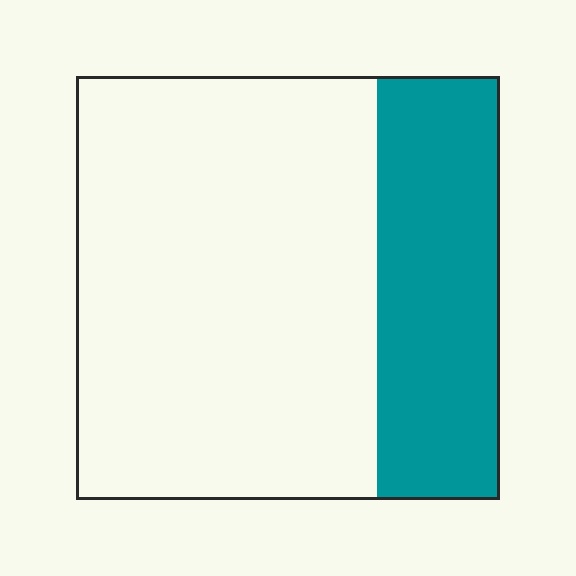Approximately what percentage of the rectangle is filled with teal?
Approximately 30%.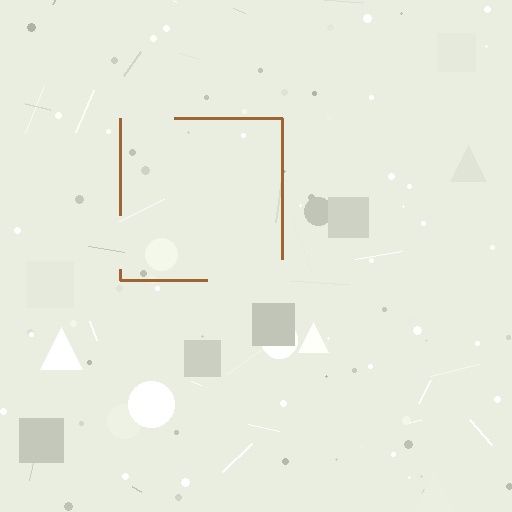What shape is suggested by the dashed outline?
The dashed outline suggests a square.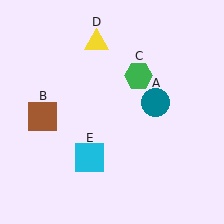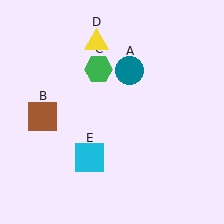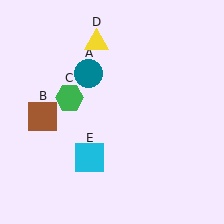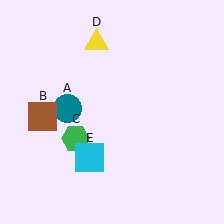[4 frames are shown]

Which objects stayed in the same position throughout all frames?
Brown square (object B) and yellow triangle (object D) and cyan square (object E) remained stationary.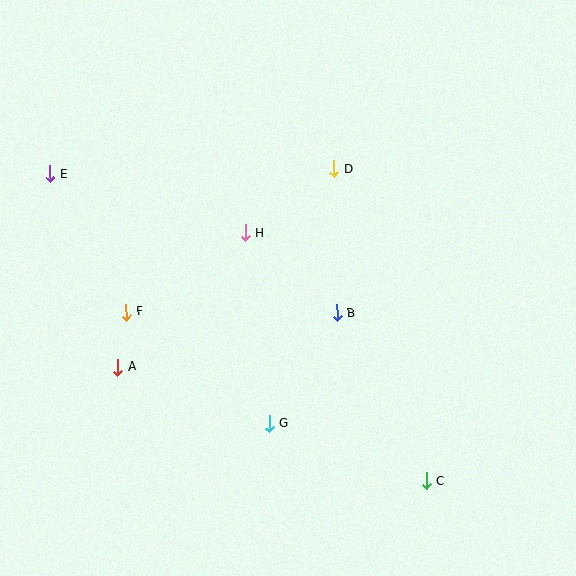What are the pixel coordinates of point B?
Point B is at (337, 313).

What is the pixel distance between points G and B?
The distance between G and B is 130 pixels.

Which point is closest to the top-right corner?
Point D is closest to the top-right corner.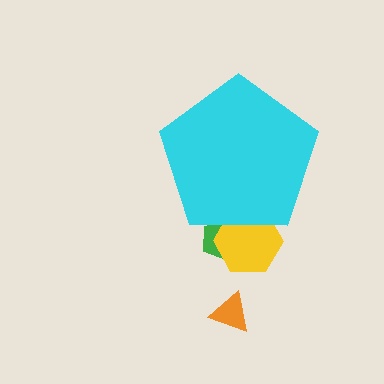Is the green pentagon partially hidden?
Yes, the green pentagon is partially hidden behind the cyan pentagon.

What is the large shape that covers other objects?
A cyan pentagon.